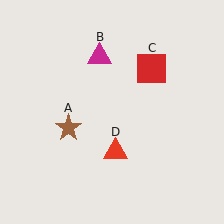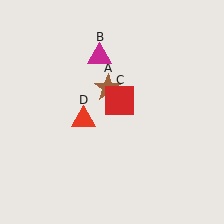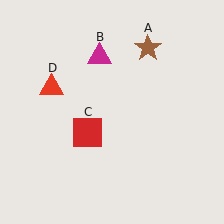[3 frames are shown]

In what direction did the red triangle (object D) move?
The red triangle (object D) moved up and to the left.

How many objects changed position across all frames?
3 objects changed position: brown star (object A), red square (object C), red triangle (object D).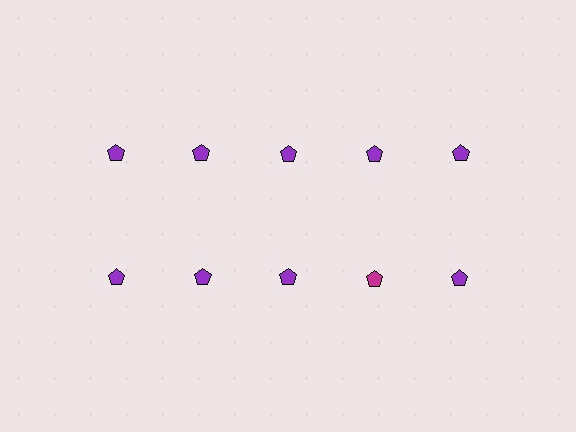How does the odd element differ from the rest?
It has a different color: magenta instead of purple.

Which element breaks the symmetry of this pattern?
The magenta pentagon in the second row, second from right column breaks the symmetry. All other shapes are purple pentagons.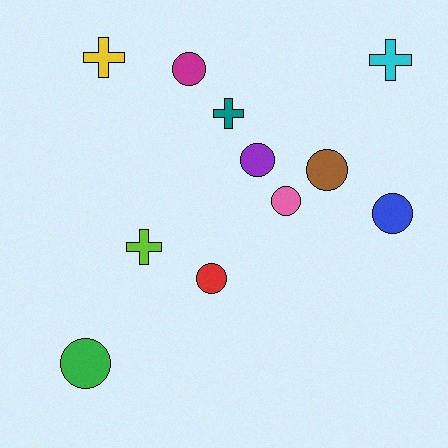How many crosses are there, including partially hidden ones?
There are 4 crosses.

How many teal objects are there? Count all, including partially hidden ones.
There is 1 teal object.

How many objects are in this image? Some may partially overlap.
There are 11 objects.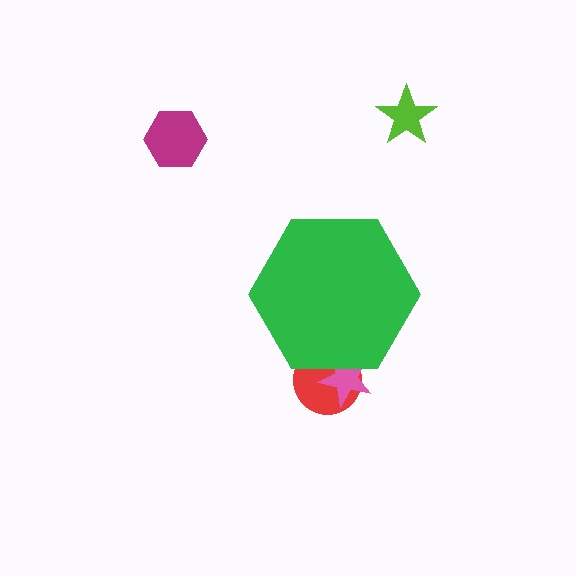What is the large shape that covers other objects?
A green hexagon.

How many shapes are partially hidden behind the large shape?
2 shapes are partially hidden.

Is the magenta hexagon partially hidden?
No, the magenta hexagon is fully visible.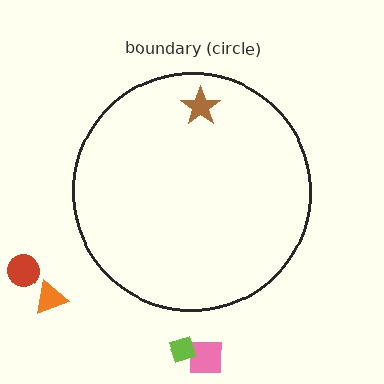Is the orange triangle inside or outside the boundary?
Outside.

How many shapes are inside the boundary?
1 inside, 4 outside.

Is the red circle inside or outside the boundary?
Outside.